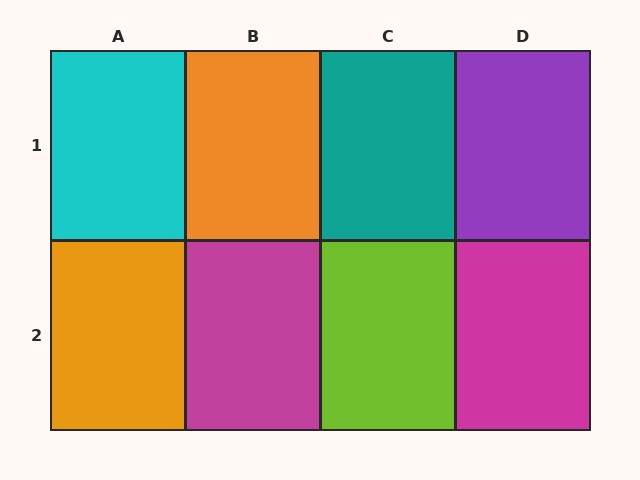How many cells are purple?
1 cell is purple.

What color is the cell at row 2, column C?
Lime.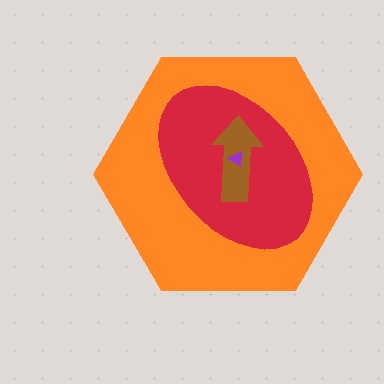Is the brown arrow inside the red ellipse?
Yes.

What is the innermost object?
The purple triangle.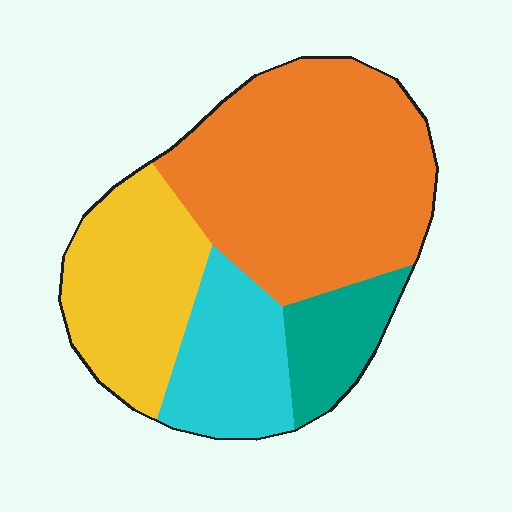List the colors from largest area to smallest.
From largest to smallest: orange, yellow, cyan, teal.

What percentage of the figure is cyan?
Cyan takes up about one sixth (1/6) of the figure.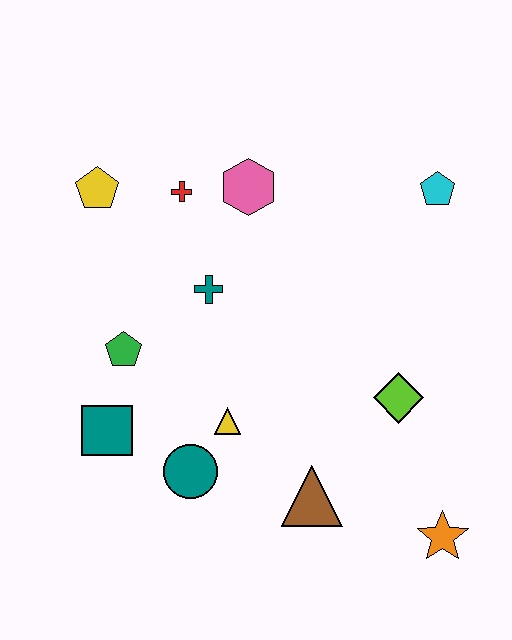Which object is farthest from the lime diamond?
The yellow pentagon is farthest from the lime diamond.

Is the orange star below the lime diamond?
Yes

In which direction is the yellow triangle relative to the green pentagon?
The yellow triangle is to the right of the green pentagon.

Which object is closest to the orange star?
The brown triangle is closest to the orange star.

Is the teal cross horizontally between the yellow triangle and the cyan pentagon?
No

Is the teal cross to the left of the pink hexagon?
Yes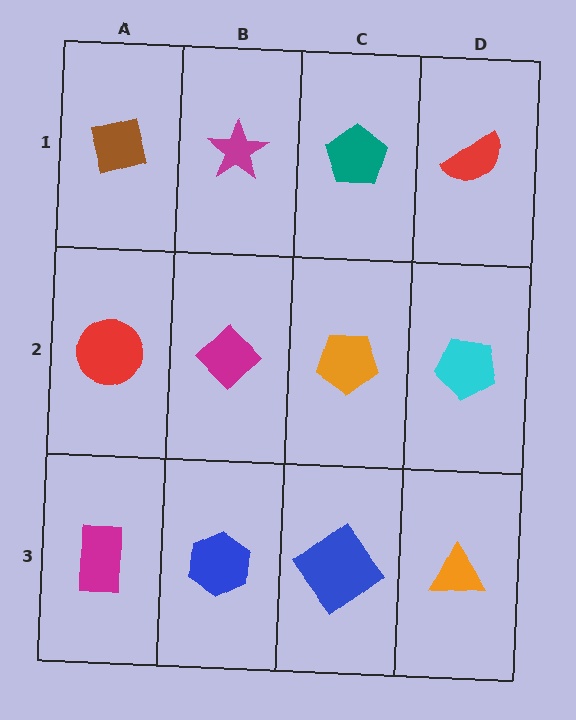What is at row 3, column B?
A blue hexagon.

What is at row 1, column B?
A magenta star.